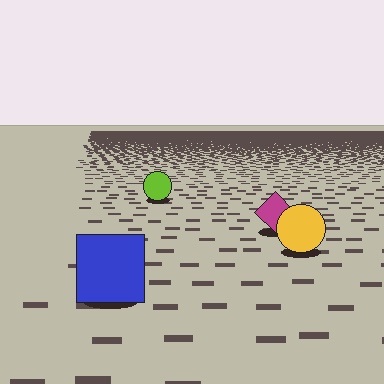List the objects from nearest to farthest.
From nearest to farthest: the blue square, the yellow circle, the magenta diamond, the lime circle.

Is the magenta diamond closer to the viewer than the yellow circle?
No. The yellow circle is closer — you can tell from the texture gradient: the ground texture is coarser near it.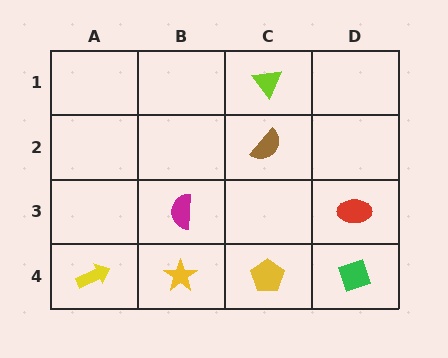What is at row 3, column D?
A red ellipse.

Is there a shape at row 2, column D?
No, that cell is empty.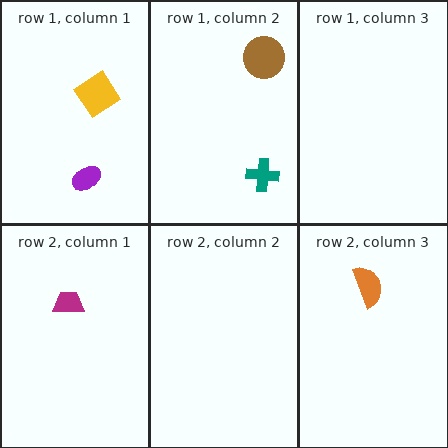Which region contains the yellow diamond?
The row 1, column 1 region.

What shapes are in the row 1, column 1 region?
The yellow diamond, the purple ellipse.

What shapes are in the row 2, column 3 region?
The orange semicircle.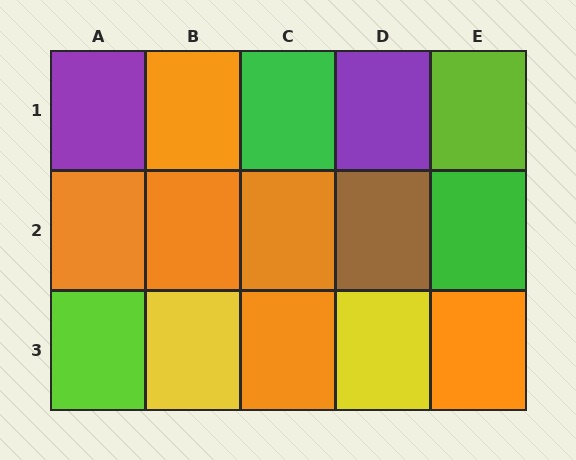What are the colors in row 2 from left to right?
Orange, orange, orange, brown, green.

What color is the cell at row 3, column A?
Lime.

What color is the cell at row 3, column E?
Orange.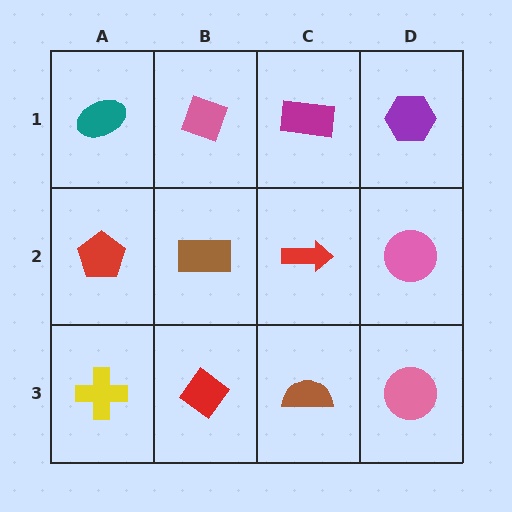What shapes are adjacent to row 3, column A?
A red pentagon (row 2, column A), a red diamond (row 3, column B).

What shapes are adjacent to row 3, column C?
A red arrow (row 2, column C), a red diamond (row 3, column B), a pink circle (row 3, column D).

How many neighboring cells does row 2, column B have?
4.